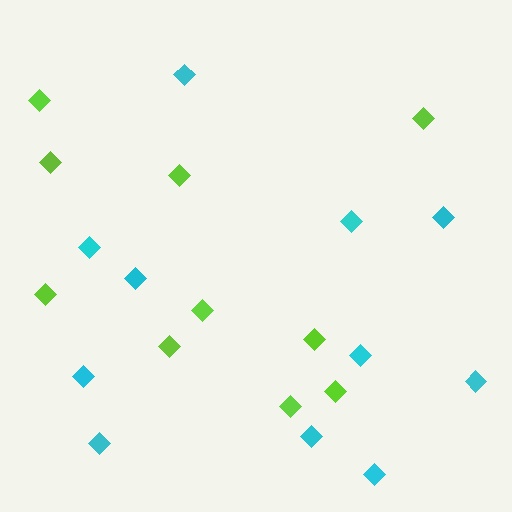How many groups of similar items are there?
There are 2 groups: one group of lime diamonds (10) and one group of cyan diamonds (11).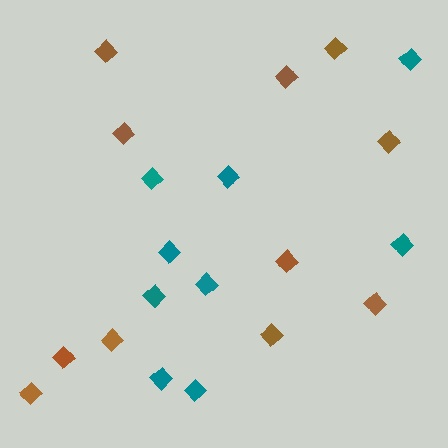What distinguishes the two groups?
There are 2 groups: one group of brown diamonds (11) and one group of teal diamonds (9).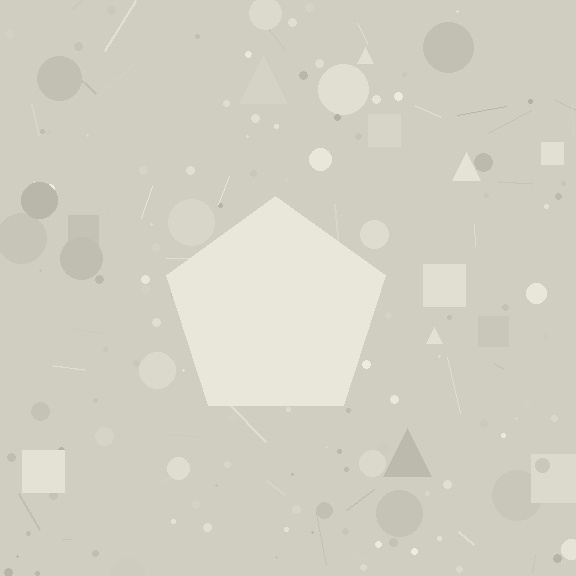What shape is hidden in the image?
A pentagon is hidden in the image.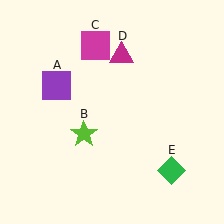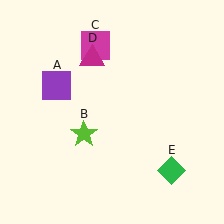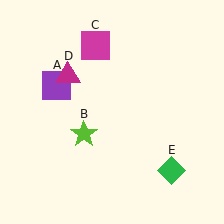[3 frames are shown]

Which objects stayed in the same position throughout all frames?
Purple square (object A) and lime star (object B) and magenta square (object C) and green diamond (object E) remained stationary.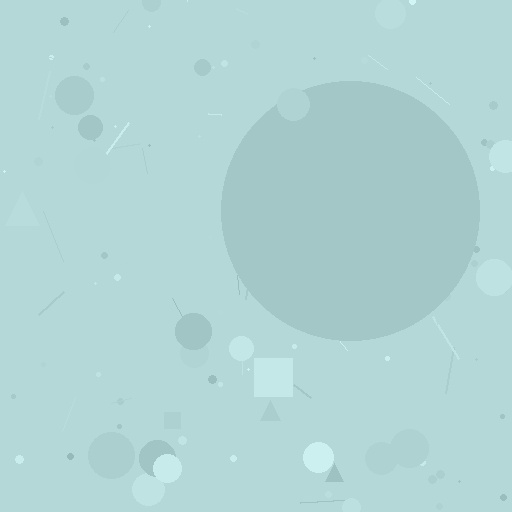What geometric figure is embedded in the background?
A circle is embedded in the background.